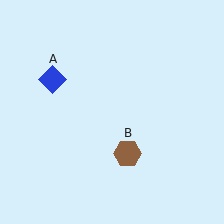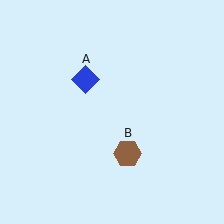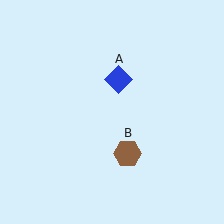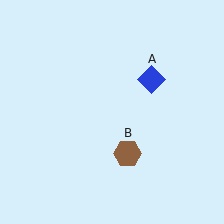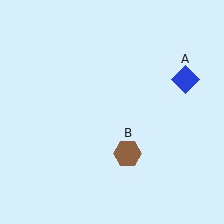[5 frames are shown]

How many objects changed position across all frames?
1 object changed position: blue diamond (object A).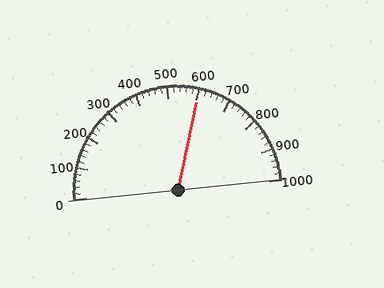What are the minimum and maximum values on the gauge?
The gauge ranges from 0 to 1000.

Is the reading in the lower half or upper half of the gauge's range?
The reading is in the upper half of the range (0 to 1000).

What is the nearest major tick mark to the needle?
The nearest major tick mark is 600.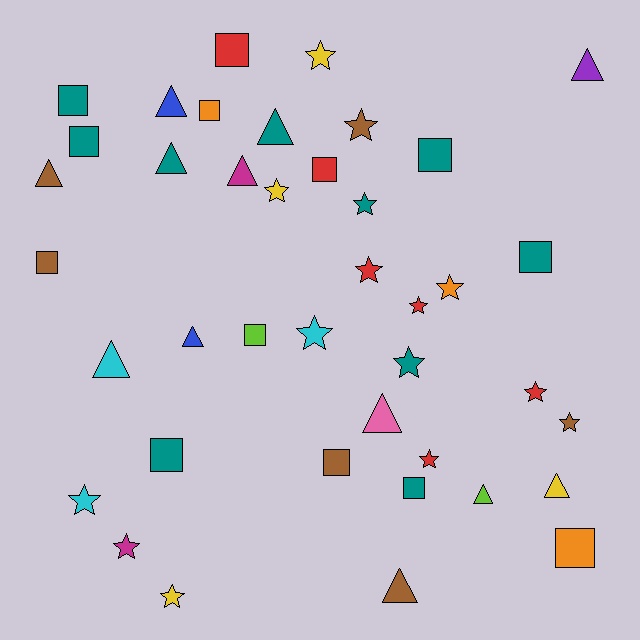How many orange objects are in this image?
There are 3 orange objects.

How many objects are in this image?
There are 40 objects.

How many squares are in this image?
There are 13 squares.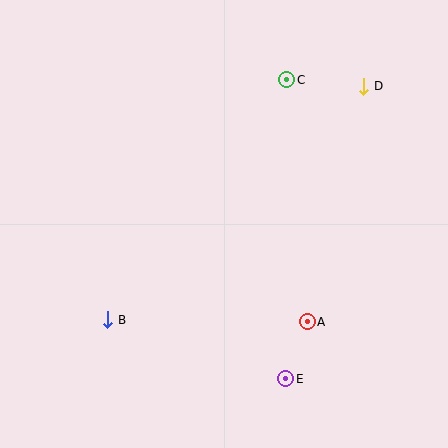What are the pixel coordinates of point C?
Point C is at (287, 80).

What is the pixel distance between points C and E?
The distance between C and E is 299 pixels.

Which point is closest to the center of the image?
Point A at (307, 322) is closest to the center.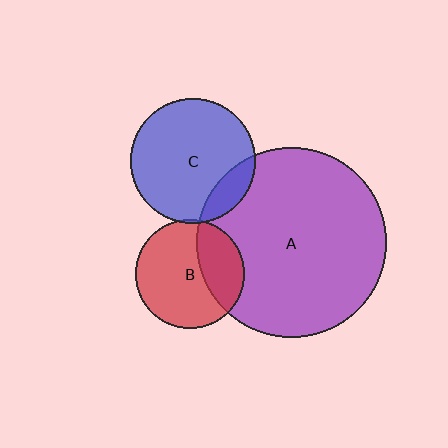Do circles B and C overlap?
Yes.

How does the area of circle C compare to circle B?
Approximately 1.3 times.